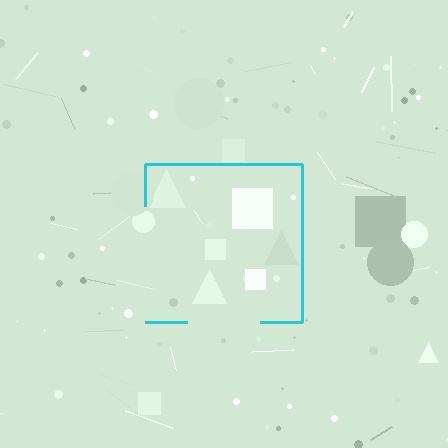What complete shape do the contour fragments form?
The contour fragments form a square.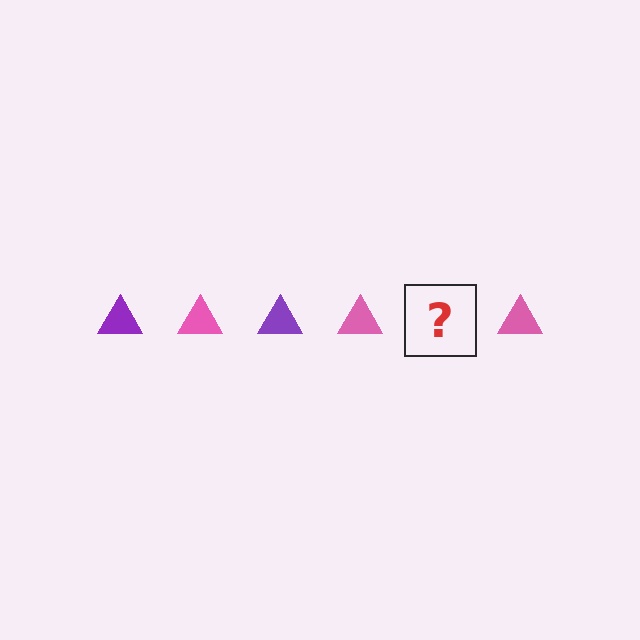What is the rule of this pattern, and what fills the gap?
The rule is that the pattern cycles through purple, pink triangles. The gap should be filled with a purple triangle.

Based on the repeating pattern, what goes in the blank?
The blank should be a purple triangle.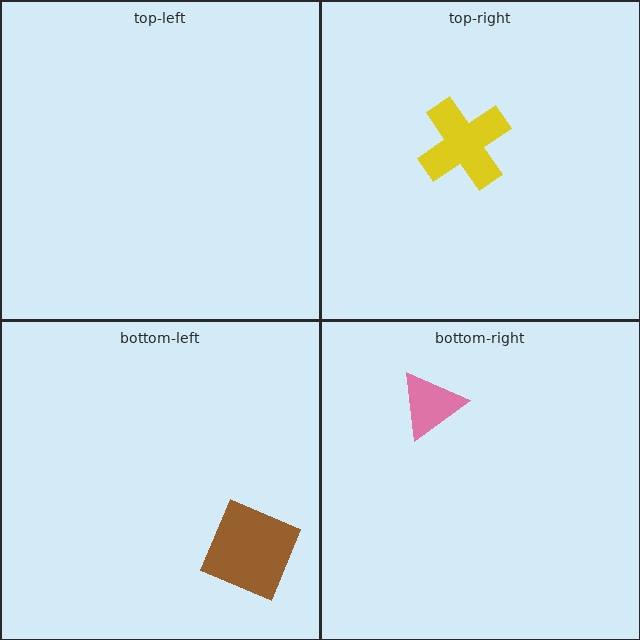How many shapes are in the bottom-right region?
1.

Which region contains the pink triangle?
The bottom-right region.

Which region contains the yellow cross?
The top-right region.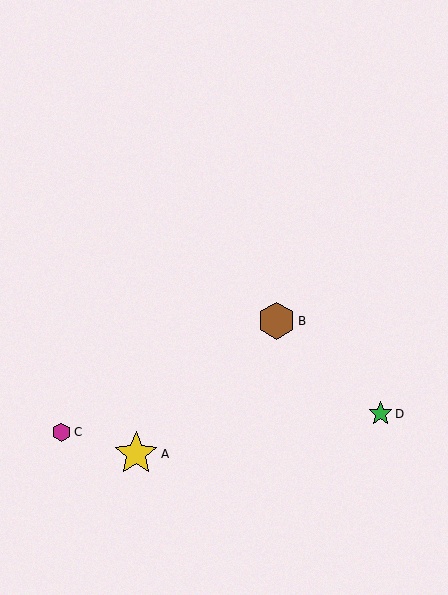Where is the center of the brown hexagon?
The center of the brown hexagon is at (276, 321).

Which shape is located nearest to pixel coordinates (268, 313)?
The brown hexagon (labeled B) at (276, 321) is nearest to that location.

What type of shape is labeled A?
Shape A is a yellow star.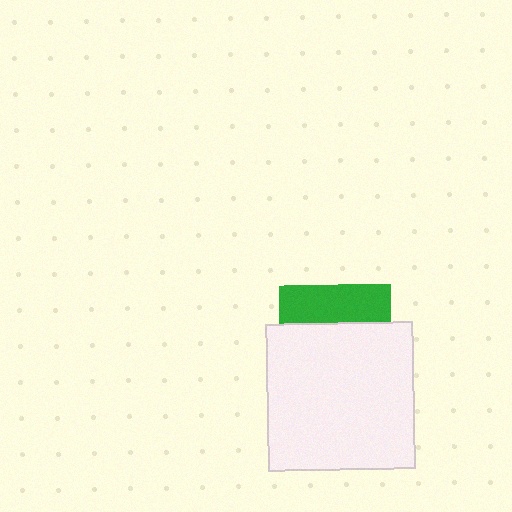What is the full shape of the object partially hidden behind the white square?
The partially hidden object is a green square.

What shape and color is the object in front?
The object in front is a white square.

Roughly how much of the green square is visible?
A small part of it is visible (roughly 34%).